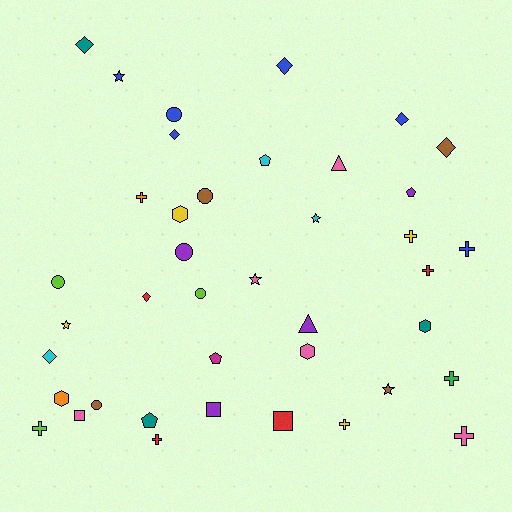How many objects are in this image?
There are 40 objects.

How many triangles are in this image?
There are 2 triangles.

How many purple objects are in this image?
There are 4 purple objects.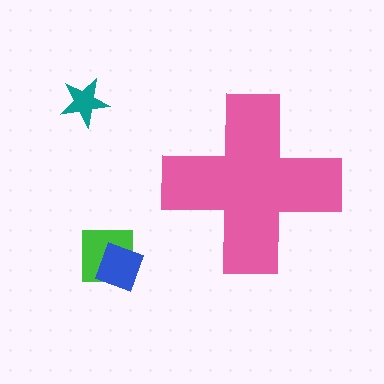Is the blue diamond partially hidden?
No, the blue diamond is fully visible.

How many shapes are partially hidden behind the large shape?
0 shapes are partially hidden.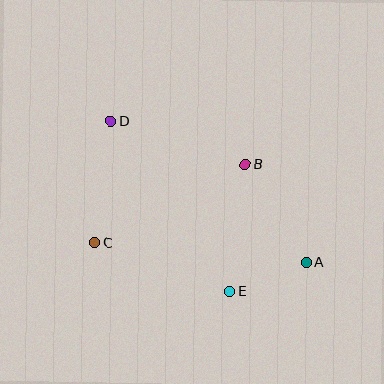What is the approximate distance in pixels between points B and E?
The distance between B and E is approximately 127 pixels.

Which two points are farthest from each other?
Points A and D are farthest from each other.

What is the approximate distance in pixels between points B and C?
The distance between B and C is approximately 169 pixels.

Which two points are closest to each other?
Points A and E are closest to each other.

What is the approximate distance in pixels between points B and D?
The distance between B and D is approximately 141 pixels.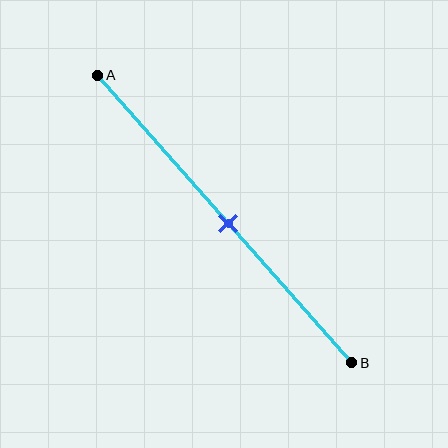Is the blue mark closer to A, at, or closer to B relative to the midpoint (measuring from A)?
The blue mark is approximately at the midpoint of segment AB.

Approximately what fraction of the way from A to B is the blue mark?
The blue mark is approximately 50% of the way from A to B.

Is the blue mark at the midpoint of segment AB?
Yes, the mark is approximately at the midpoint.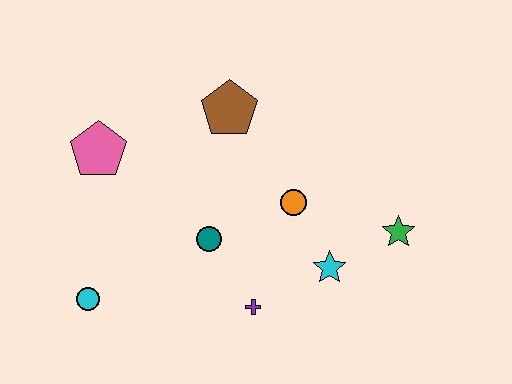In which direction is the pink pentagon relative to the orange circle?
The pink pentagon is to the left of the orange circle.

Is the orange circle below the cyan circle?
No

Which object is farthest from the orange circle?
The cyan circle is farthest from the orange circle.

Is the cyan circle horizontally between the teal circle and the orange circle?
No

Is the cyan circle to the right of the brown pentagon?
No